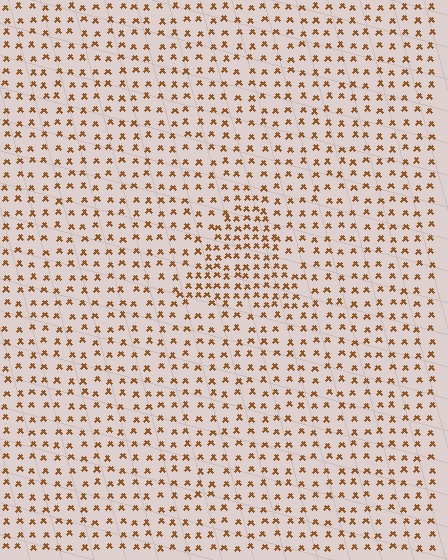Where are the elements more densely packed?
The elements are more densely packed inside the triangle boundary.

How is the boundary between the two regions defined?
The boundary is defined by a change in element density (approximately 1.8x ratio). All elements are the same color, size, and shape.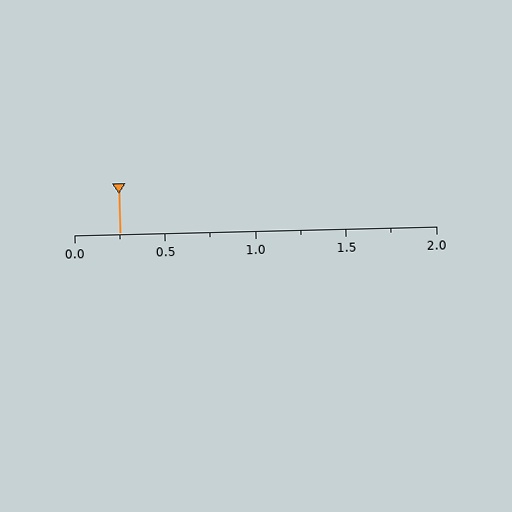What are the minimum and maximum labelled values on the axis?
The axis runs from 0.0 to 2.0.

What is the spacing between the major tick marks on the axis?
The major ticks are spaced 0.5 apart.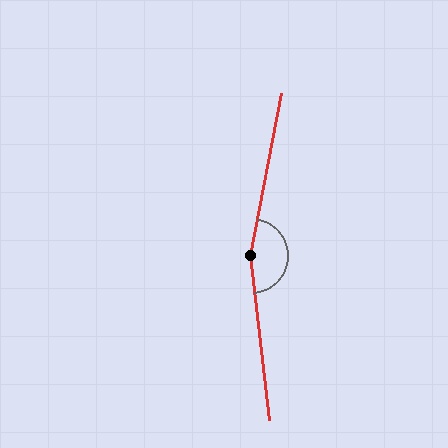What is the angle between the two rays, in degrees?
Approximately 163 degrees.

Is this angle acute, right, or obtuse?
It is obtuse.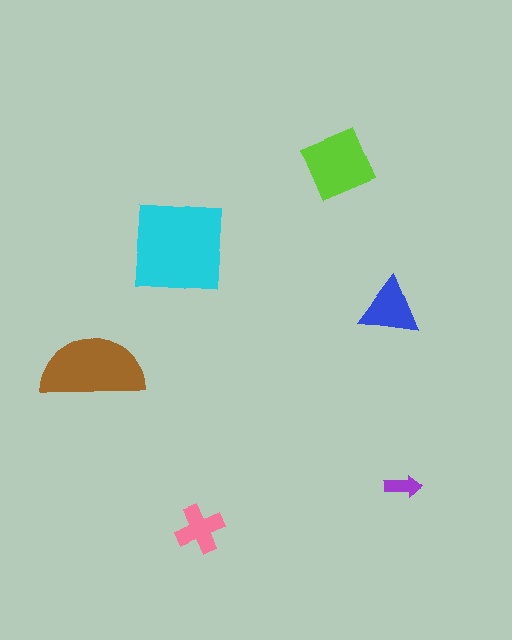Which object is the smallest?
The purple arrow.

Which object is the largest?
The cyan square.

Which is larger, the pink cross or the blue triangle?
The blue triangle.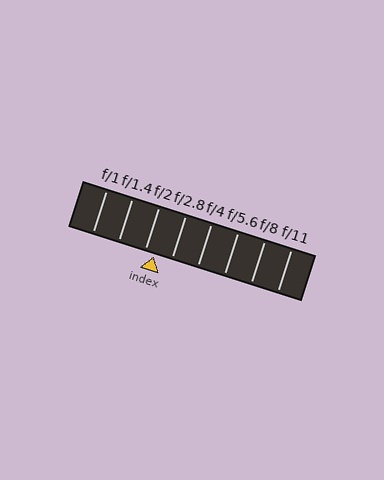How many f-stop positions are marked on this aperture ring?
There are 8 f-stop positions marked.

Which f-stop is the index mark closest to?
The index mark is closest to f/2.